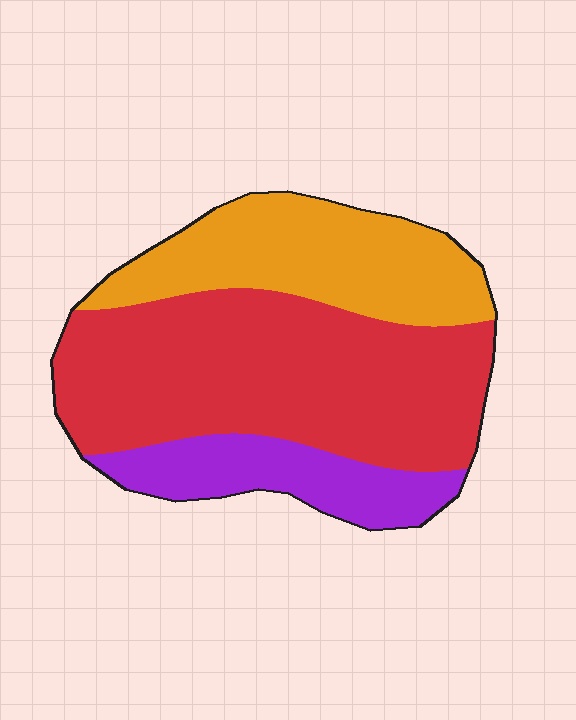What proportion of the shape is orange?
Orange takes up between a quarter and a half of the shape.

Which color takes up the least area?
Purple, at roughly 15%.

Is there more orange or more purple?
Orange.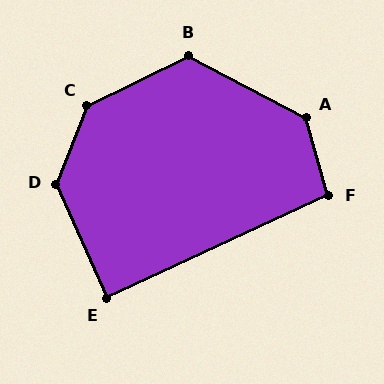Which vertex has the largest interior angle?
C, at approximately 137 degrees.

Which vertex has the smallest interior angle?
E, at approximately 89 degrees.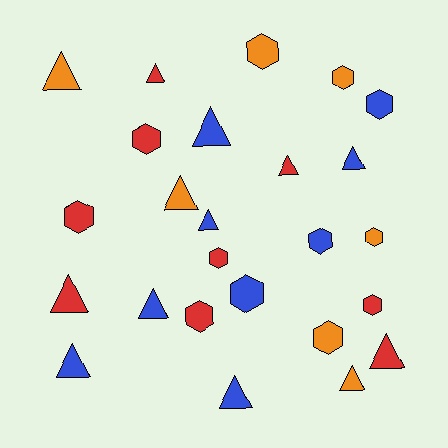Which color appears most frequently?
Blue, with 9 objects.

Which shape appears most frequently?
Triangle, with 13 objects.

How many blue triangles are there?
There are 6 blue triangles.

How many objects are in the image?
There are 25 objects.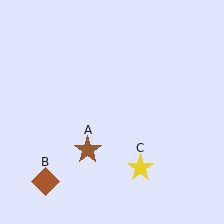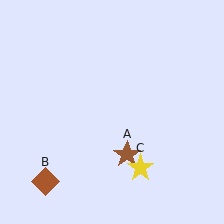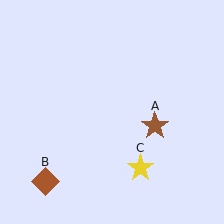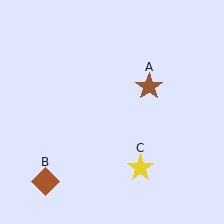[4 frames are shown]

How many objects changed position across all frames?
1 object changed position: brown star (object A).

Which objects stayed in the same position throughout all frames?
Brown diamond (object B) and yellow star (object C) remained stationary.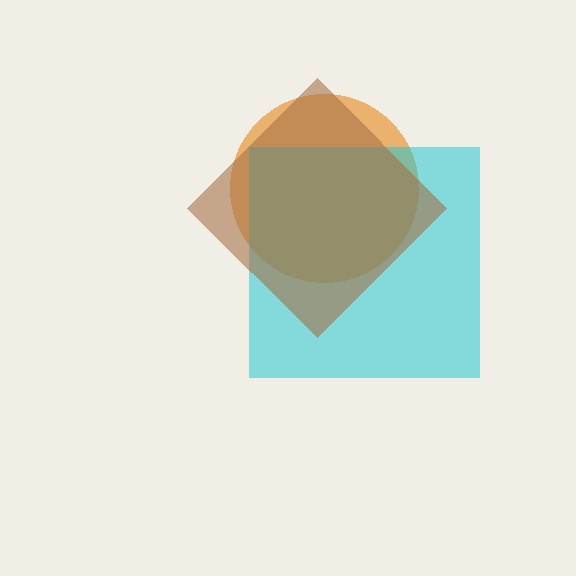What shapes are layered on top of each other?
The layered shapes are: an orange circle, a cyan square, a brown diamond.